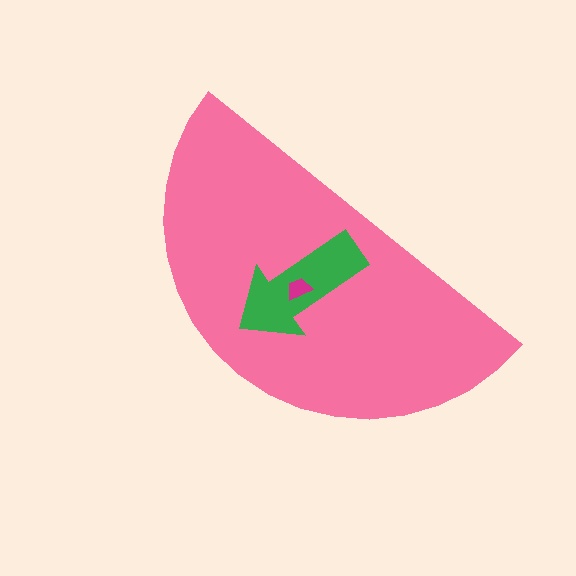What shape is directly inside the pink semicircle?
The green arrow.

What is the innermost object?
The magenta trapezoid.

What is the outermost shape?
The pink semicircle.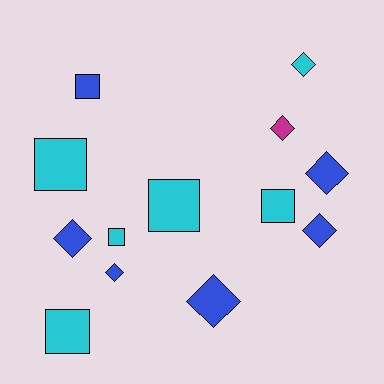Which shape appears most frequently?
Diamond, with 7 objects.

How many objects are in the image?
There are 13 objects.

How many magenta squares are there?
There are no magenta squares.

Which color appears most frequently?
Blue, with 6 objects.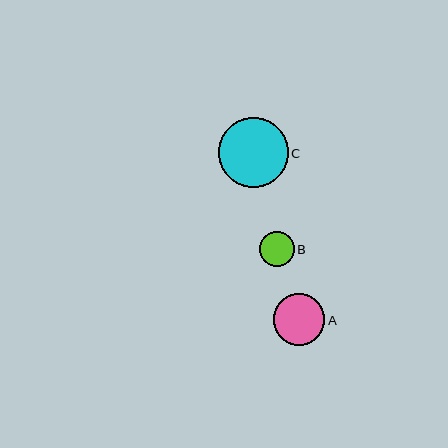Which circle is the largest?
Circle C is the largest with a size of approximately 70 pixels.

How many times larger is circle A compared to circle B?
Circle A is approximately 1.5 times the size of circle B.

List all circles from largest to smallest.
From largest to smallest: C, A, B.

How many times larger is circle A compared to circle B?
Circle A is approximately 1.5 times the size of circle B.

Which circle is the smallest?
Circle B is the smallest with a size of approximately 35 pixels.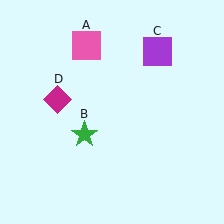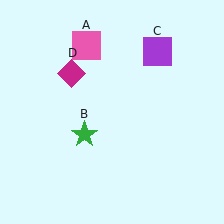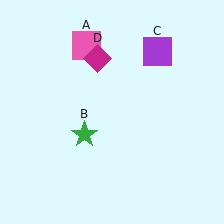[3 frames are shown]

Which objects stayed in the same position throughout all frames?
Pink square (object A) and green star (object B) and purple square (object C) remained stationary.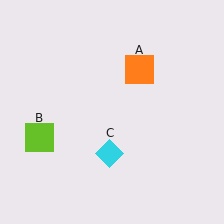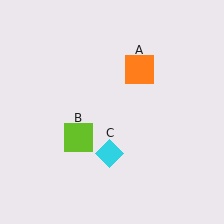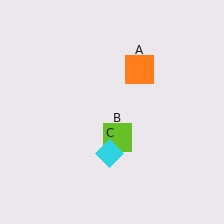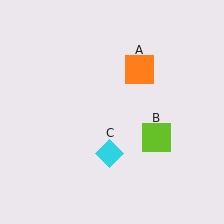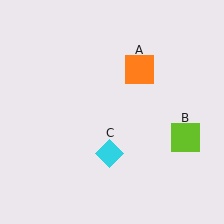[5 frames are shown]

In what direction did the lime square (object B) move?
The lime square (object B) moved right.